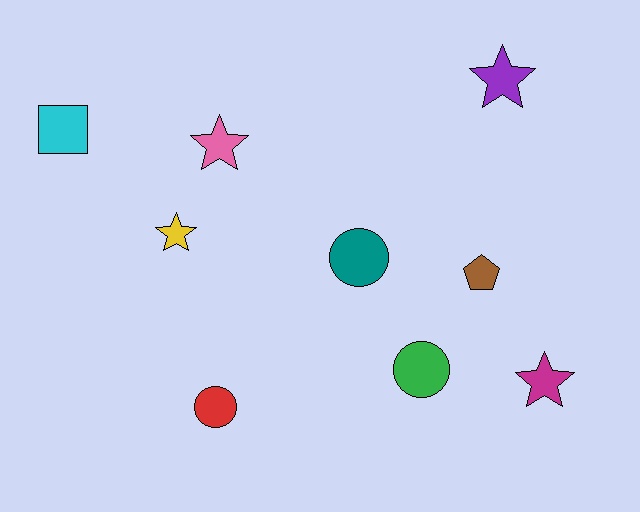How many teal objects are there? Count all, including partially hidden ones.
There is 1 teal object.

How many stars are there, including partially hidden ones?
There are 4 stars.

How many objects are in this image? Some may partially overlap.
There are 9 objects.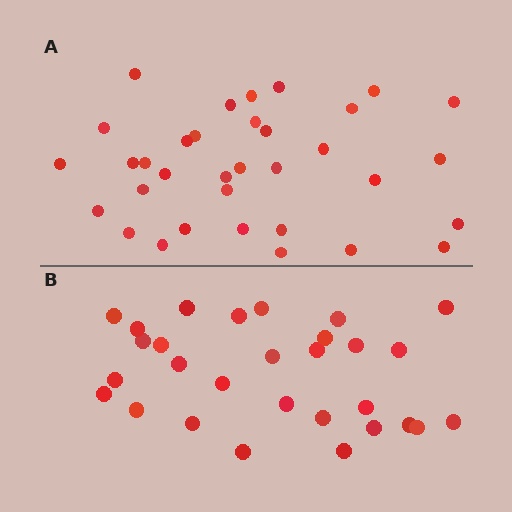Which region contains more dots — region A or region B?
Region A (the top region) has more dots.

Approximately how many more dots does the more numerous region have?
Region A has about 5 more dots than region B.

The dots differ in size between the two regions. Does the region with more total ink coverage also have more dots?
No. Region B has more total ink coverage because its dots are larger, but region A actually contains more individual dots. Total area can be misleading — the number of items is what matters here.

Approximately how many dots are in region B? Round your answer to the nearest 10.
About 30 dots. (The exact count is 29, which rounds to 30.)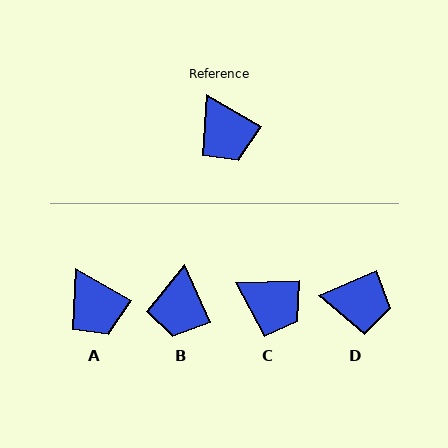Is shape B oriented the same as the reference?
No, it is off by about 36 degrees.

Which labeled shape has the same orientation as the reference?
A.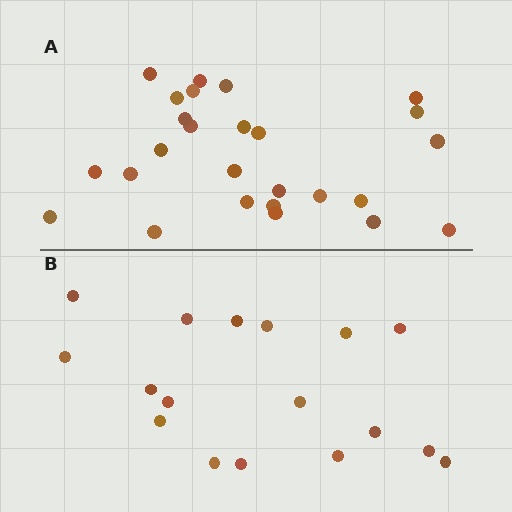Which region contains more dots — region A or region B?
Region A (the top region) has more dots.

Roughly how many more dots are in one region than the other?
Region A has roughly 8 or so more dots than region B.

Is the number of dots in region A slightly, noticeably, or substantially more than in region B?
Region A has substantially more. The ratio is roughly 1.5 to 1.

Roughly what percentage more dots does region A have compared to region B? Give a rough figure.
About 55% more.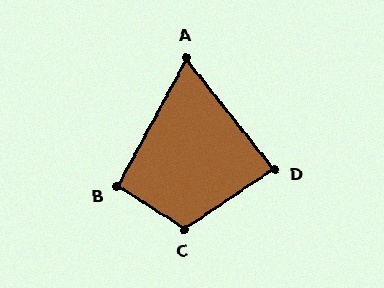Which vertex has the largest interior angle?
C, at approximately 113 degrees.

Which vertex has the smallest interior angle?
A, at approximately 67 degrees.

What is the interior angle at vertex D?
Approximately 86 degrees (approximately right).